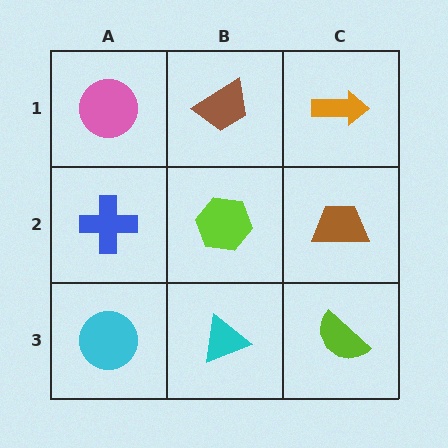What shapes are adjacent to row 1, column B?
A lime hexagon (row 2, column B), a pink circle (row 1, column A), an orange arrow (row 1, column C).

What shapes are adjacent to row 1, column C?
A brown trapezoid (row 2, column C), a brown trapezoid (row 1, column B).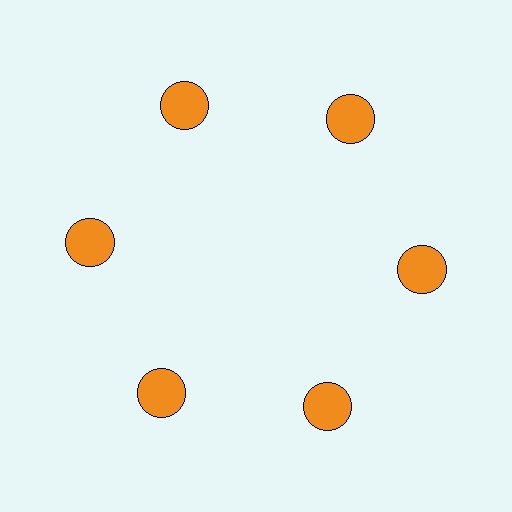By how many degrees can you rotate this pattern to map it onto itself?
The pattern maps onto itself every 60 degrees of rotation.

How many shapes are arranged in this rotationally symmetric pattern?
There are 6 shapes, arranged in 6 groups of 1.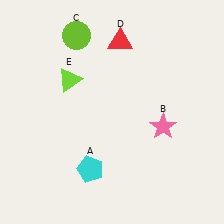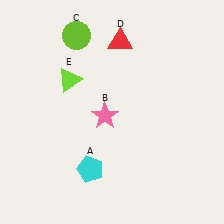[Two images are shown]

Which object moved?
The pink star (B) moved left.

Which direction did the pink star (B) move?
The pink star (B) moved left.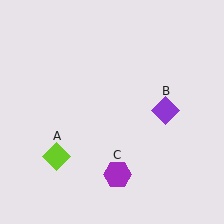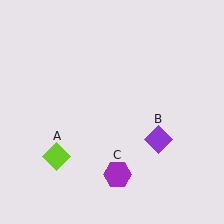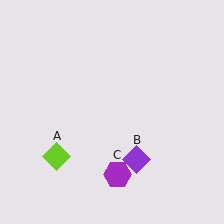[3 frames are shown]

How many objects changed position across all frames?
1 object changed position: purple diamond (object B).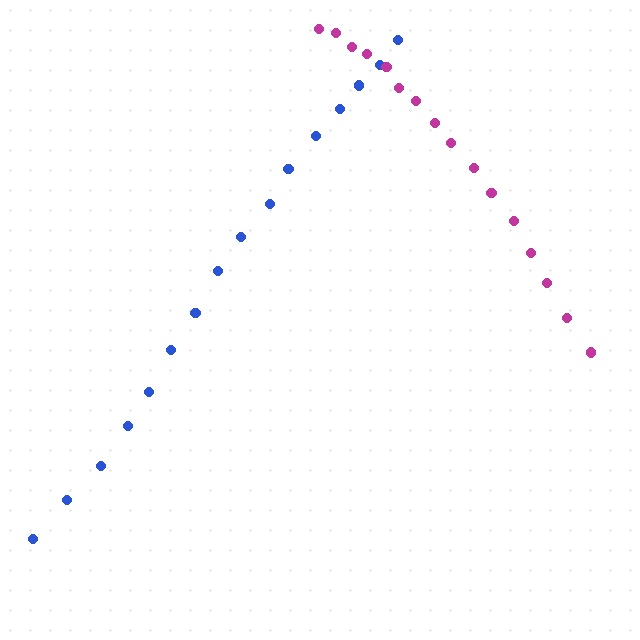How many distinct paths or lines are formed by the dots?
There are 2 distinct paths.